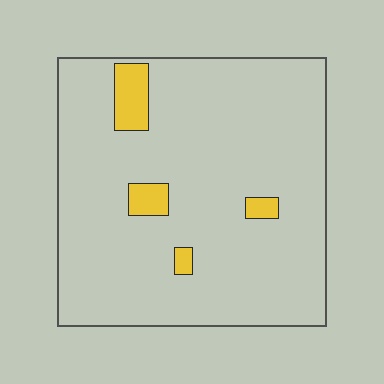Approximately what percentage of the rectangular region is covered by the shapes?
Approximately 5%.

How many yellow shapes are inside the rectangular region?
4.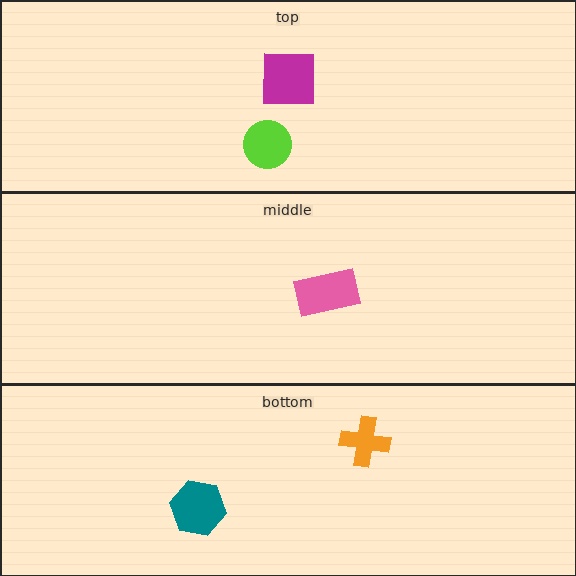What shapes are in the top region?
The magenta square, the lime circle.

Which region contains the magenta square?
The top region.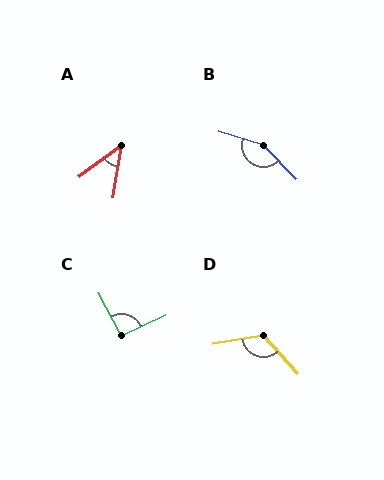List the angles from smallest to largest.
A (45°), C (94°), D (123°), B (150°).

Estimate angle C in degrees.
Approximately 94 degrees.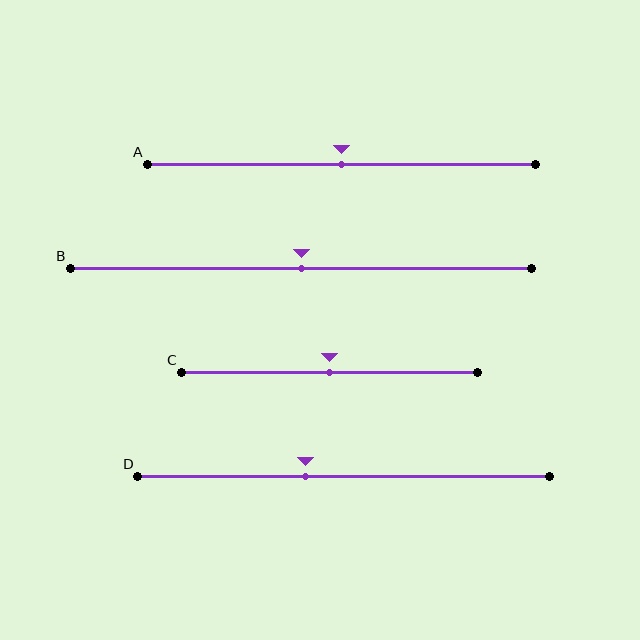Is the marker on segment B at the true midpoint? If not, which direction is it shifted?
Yes, the marker on segment B is at the true midpoint.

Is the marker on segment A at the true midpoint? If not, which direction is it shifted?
Yes, the marker on segment A is at the true midpoint.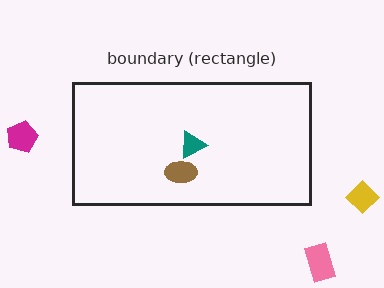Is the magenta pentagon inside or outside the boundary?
Outside.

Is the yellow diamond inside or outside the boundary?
Outside.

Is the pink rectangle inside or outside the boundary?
Outside.